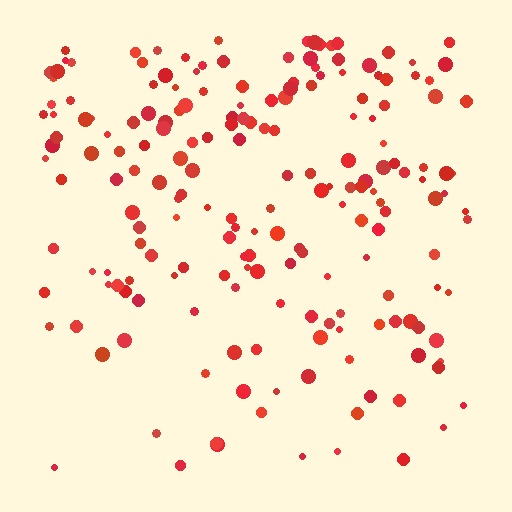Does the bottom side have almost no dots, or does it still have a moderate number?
Still a moderate number, just noticeably fewer than the top.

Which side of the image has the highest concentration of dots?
The top.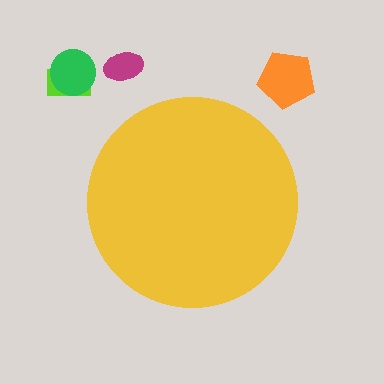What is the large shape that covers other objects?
A yellow circle.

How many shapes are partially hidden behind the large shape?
0 shapes are partially hidden.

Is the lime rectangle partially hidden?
No, the lime rectangle is fully visible.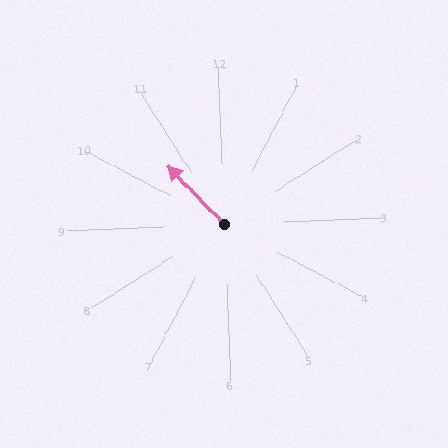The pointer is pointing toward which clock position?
Roughly 11 o'clock.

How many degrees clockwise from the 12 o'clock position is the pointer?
Approximately 318 degrees.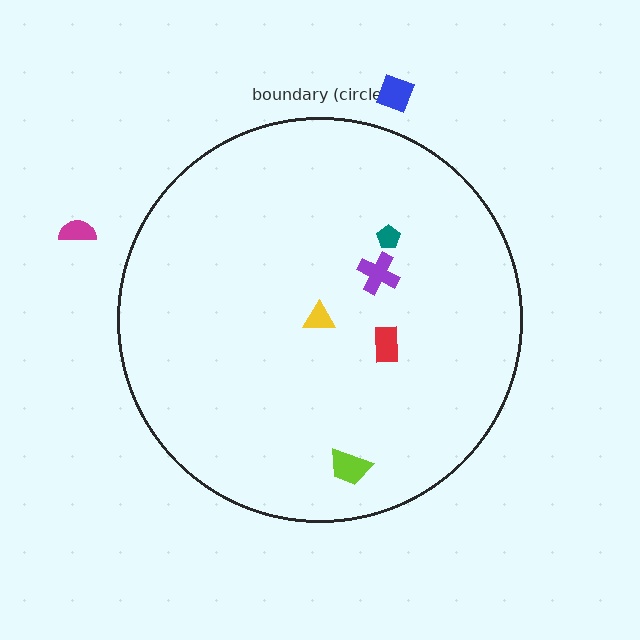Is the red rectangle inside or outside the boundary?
Inside.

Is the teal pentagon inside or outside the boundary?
Inside.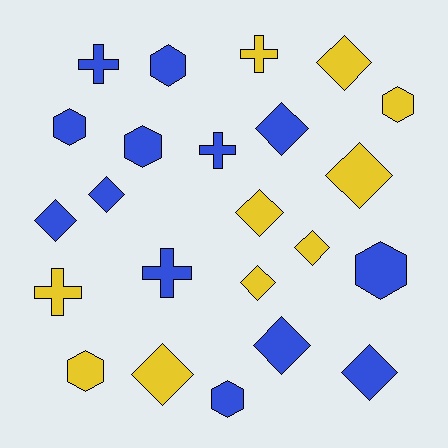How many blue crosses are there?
There are 3 blue crosses.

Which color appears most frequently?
Blue, with 13 objects.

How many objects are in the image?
There are 23 objects.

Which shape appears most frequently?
Diamond, with 11 objects.